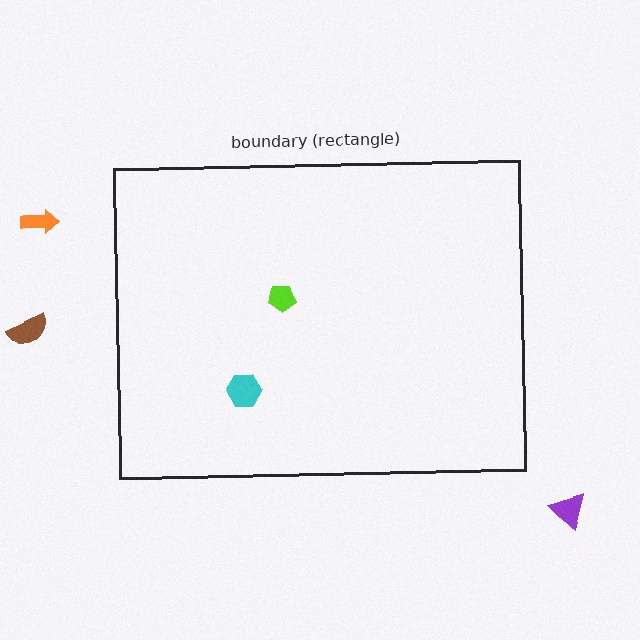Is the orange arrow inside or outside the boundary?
Outside.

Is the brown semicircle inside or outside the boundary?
Outside.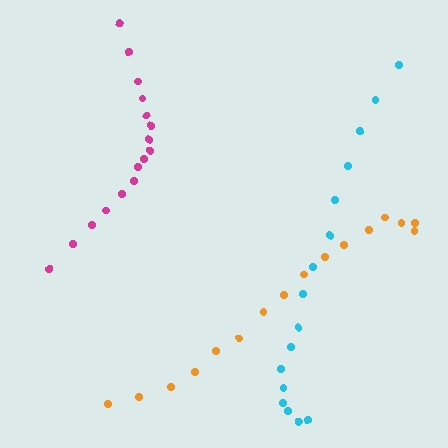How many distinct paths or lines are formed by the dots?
There are 3 distinct paths.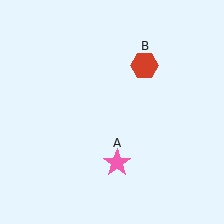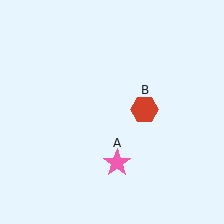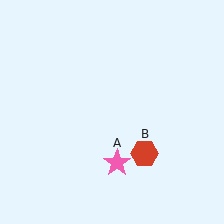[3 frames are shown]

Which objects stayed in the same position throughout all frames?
Pink star (object A) remained stationary.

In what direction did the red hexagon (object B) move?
The red hexagon (object B) moved down.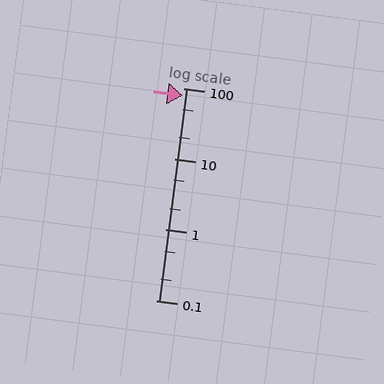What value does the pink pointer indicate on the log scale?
The pointer indicates approximately 78.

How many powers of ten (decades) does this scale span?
The scale spans 3 decades, from 0.1 to 100.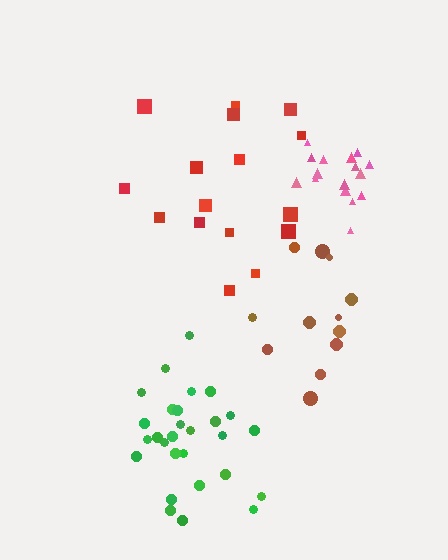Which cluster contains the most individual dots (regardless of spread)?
Green (28).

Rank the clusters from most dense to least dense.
pink, green, red, brown.